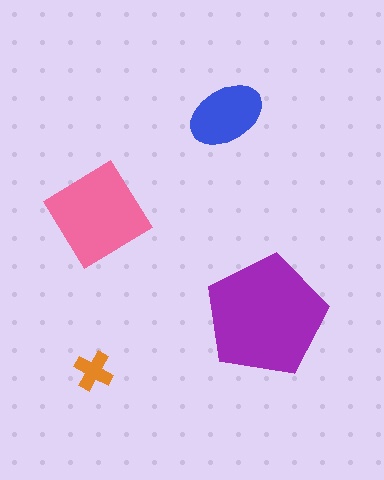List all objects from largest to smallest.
The purple pentagon, the pink diamond, the blue ellipse, the orange cross.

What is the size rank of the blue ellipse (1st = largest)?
3rd.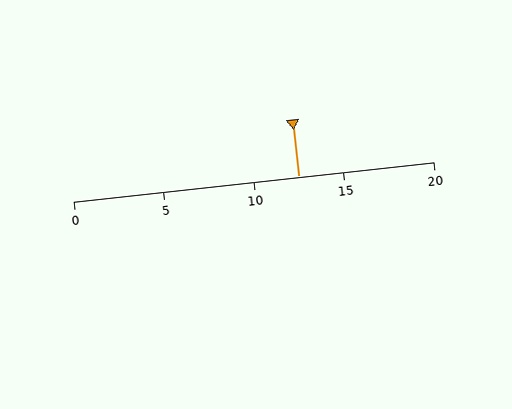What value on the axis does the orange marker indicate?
The marker indicates approximately 12.5.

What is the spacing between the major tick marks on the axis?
The major ticks are spaced 5 apart.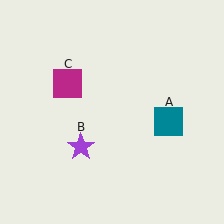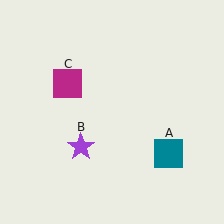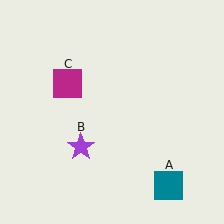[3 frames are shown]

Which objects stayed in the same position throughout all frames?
Purple star (object B) and magenta square (object C) remained stationary.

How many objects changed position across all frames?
1 object changed position: teal square (object A).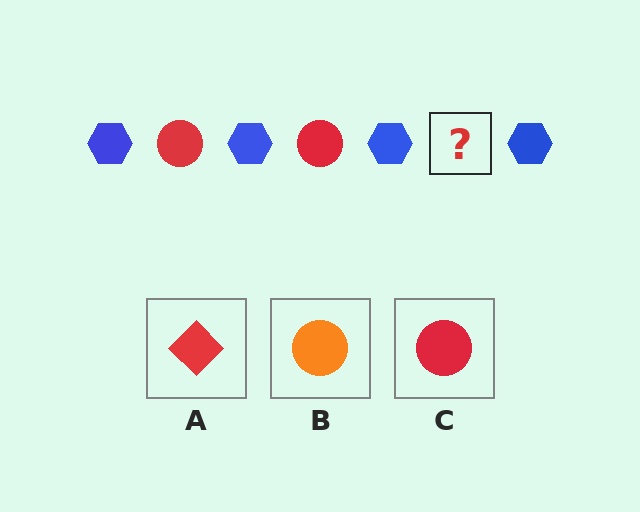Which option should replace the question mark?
Option C.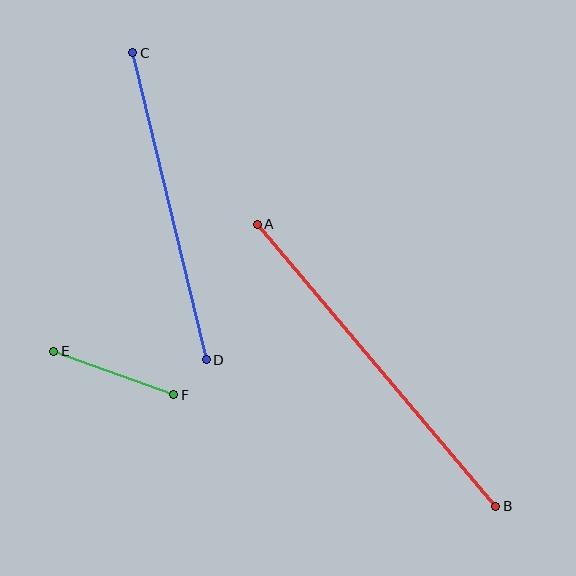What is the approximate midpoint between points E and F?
The midpoint is at approximately (114, 373) pixels.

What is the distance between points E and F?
The distance is approximately 128 pixels.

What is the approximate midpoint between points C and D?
The midpoint is at approximately (170, 206) pixels.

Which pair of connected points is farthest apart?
Points A and B are farthest apart.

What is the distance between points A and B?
The distance is approximately 369 pixels.